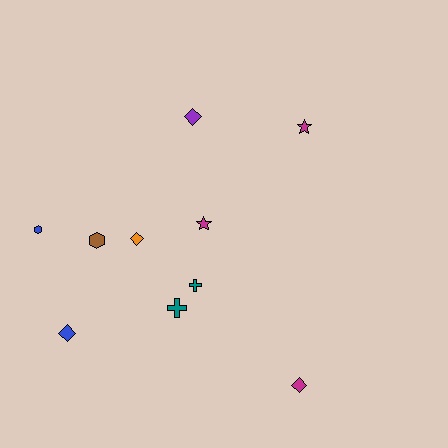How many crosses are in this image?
There are 2 crosses.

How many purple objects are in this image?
There is 1 purple object.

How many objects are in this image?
There are 10 objects.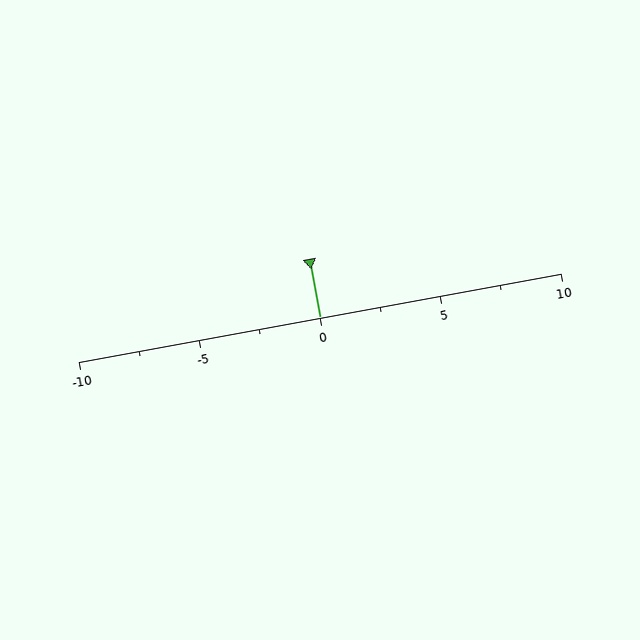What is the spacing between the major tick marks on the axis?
The major ticks are spaced 5 apart.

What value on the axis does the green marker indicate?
The marker indicates approximately 0.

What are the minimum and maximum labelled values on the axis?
The axis runs from -10 to 10.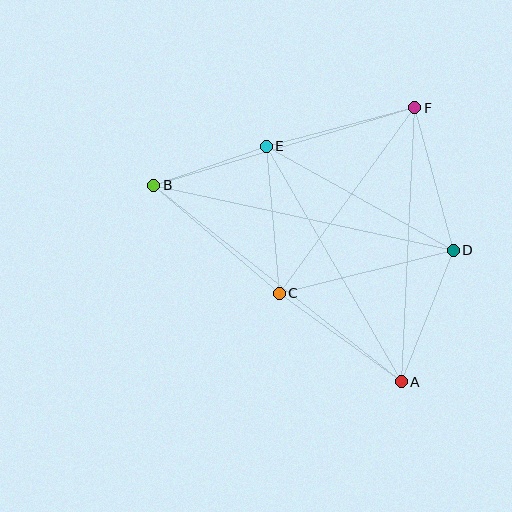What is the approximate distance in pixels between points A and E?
The distance between A and E is approximately 271 pixels.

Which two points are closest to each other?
Points B and E are closest to each other.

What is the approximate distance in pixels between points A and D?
The distance between A and D is approximately 142 pixels.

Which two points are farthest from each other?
Points A and B are farthest from each other.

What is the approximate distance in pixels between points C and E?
The distance between C and E is approximately 148 pixels.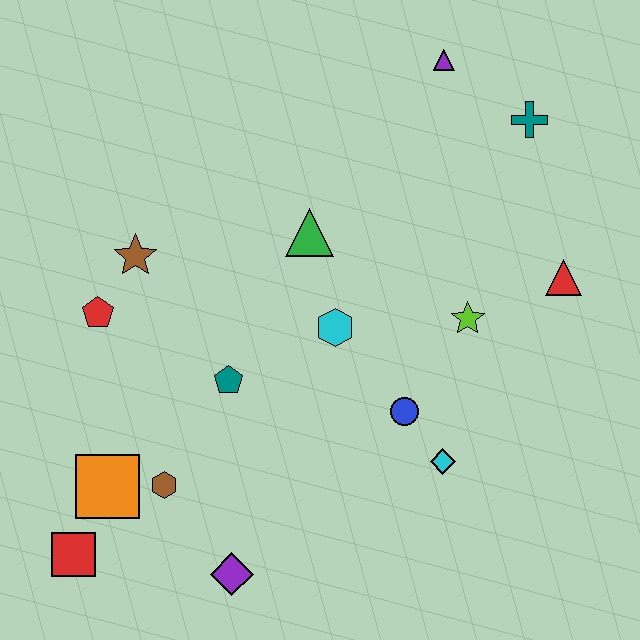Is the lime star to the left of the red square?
No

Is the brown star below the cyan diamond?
No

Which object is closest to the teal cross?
The purple triangle is closest to the teal cross.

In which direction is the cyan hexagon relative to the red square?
The cyan hexagon is to the right of the red square.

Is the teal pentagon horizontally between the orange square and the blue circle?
Yes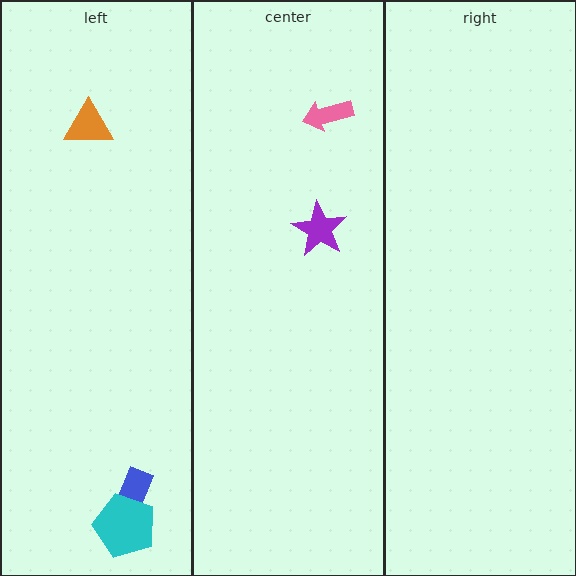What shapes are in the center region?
The purple star, the pink arrow.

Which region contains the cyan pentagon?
The left region.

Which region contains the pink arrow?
The center region.